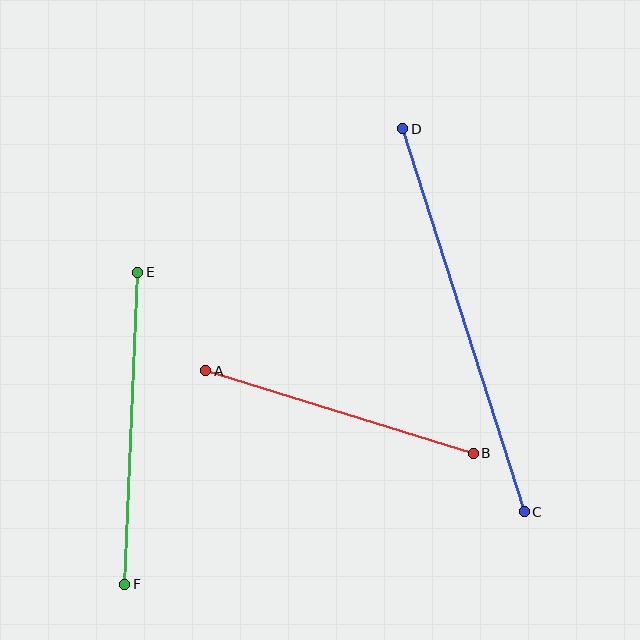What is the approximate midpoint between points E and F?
The midpoint is at approximately (131, 428) pixels.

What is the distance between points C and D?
The distance is approximately 402 pixels.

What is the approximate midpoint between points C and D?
The midpoint is at approximately (463, 320) pixels.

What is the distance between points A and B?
The distance is approximately 280 pixels.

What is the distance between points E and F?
The distance is approximately 313 pixels.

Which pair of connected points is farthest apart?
Points C and D are farthest apart.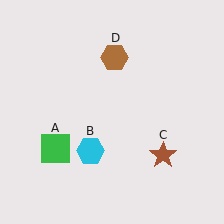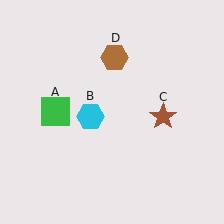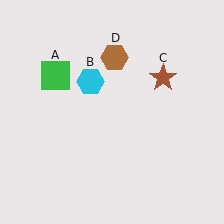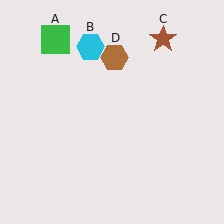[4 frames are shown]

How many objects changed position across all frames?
3 objects changed position: green square (object A), cyan hexagon (object B), brown star (object C).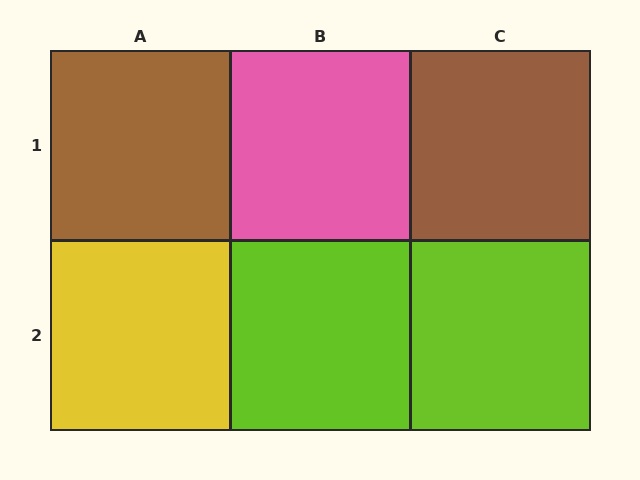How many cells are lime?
2 cells are lime.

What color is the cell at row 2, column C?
Lime.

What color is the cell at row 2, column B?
Lime.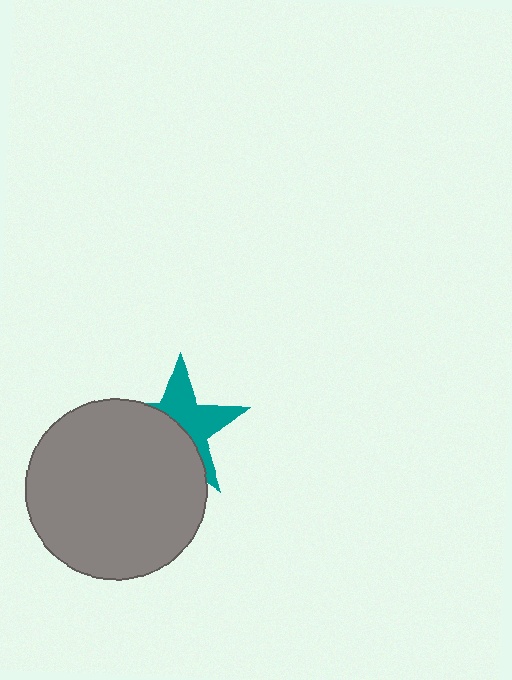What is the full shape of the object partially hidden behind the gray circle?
The partially hidden object is a teal star.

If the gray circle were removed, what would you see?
You would see the complete teal star.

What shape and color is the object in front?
The object in front is a gray circle.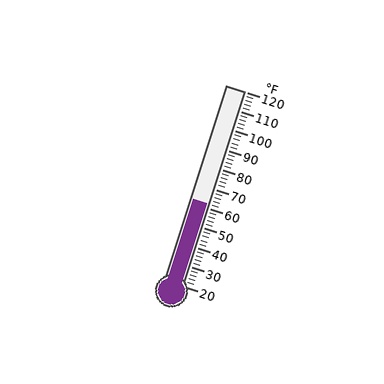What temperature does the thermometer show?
The thermometer shows approximately 62°F.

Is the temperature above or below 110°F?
The temperature is below 110°F.